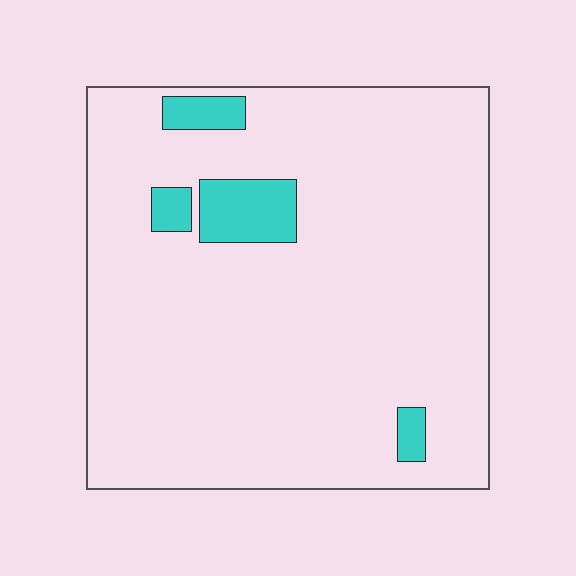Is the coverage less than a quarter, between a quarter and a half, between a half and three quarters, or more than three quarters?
Less than a quarter.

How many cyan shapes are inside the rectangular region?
4.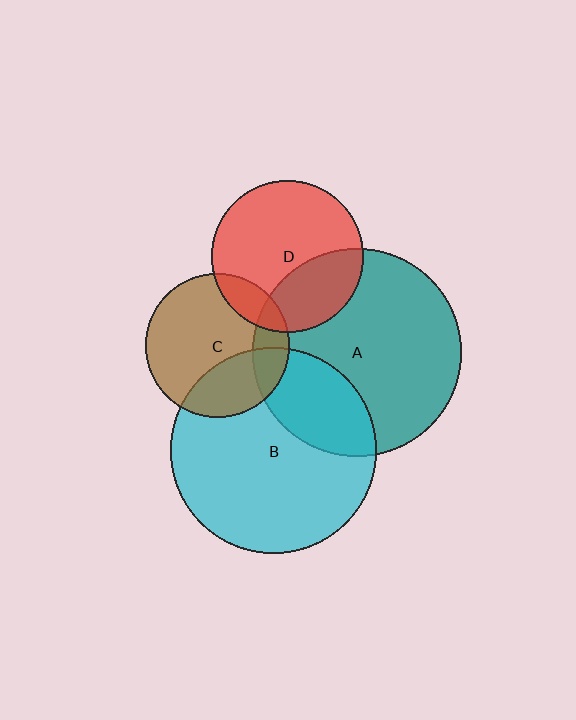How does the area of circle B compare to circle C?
Approximately 2.1 times.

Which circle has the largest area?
Circle A (teal).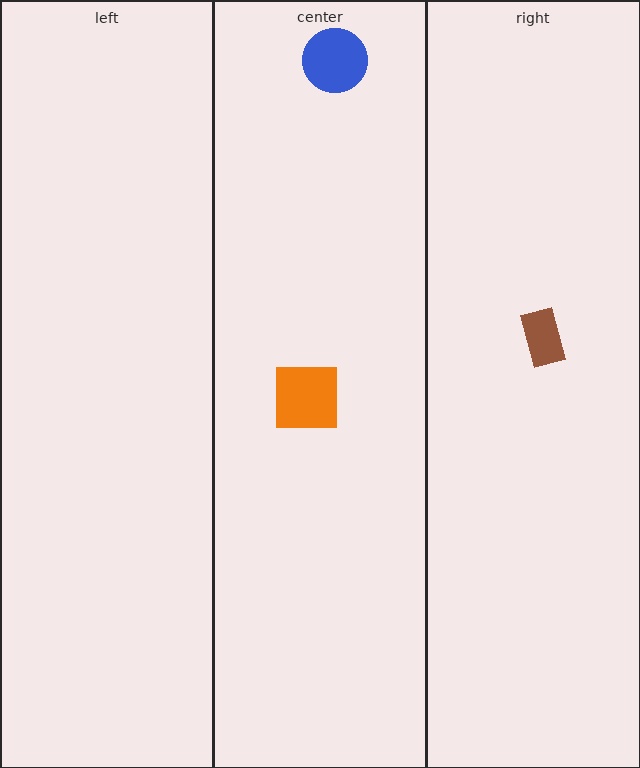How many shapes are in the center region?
2.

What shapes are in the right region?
The brown rectangle.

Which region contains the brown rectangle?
The right region.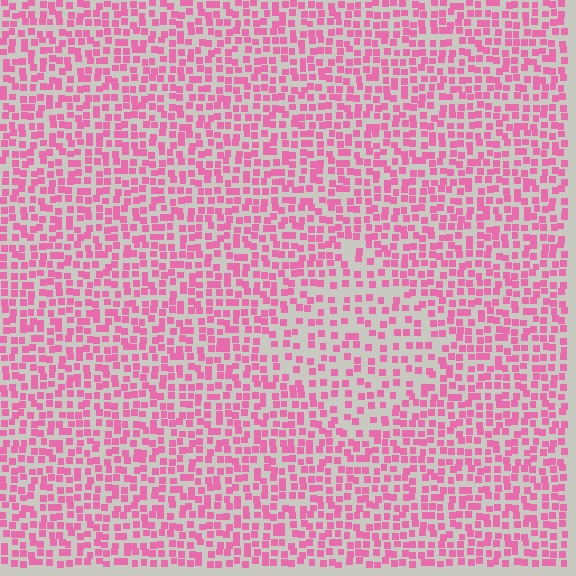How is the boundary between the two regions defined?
The boundary is defined by a change in element density (approximately 1.7x ratio). All elements are the same color, size, and shape.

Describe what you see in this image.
The image contains small pink elements arranged at two different densities. A diamond-shaped region is visible where the elements are less densely packed than the surrounding area.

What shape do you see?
I see a diamond.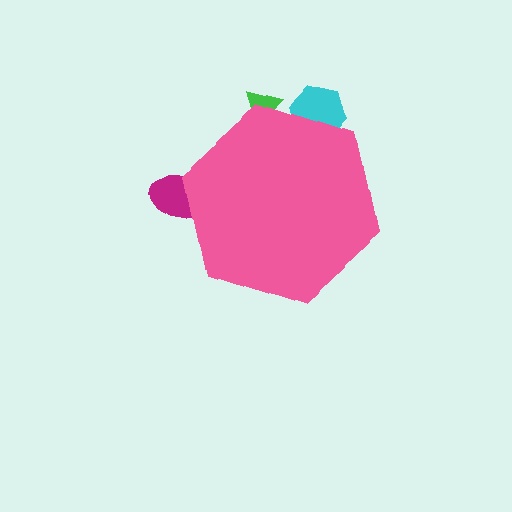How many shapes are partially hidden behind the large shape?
3 shapes are partially hidden.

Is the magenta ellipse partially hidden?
Yes, the magenta ellipse is partially hidden behind the pink hexagon.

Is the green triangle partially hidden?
Yes, the green triangle is partially hidden behind the pink hexagon.